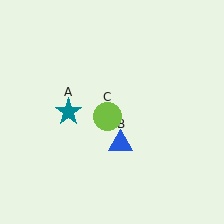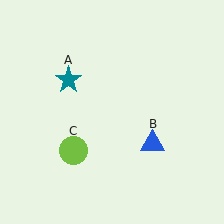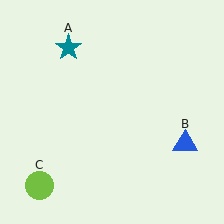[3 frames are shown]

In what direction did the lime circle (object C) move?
The lime circle (object C) moved down and to the left.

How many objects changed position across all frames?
3 objects changed position: teal star (object A), blue triangle (object B), lime circle (object C).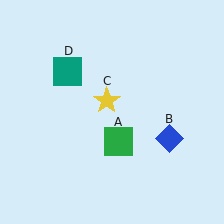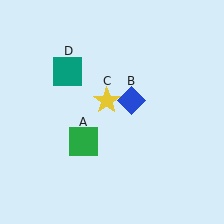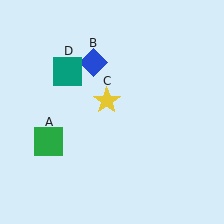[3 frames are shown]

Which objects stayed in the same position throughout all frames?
Yellow star (object C) and teal square (object D) remained stationary.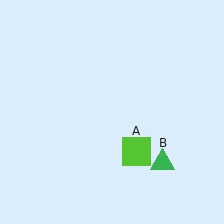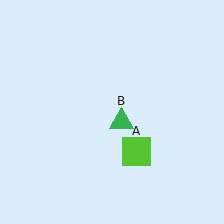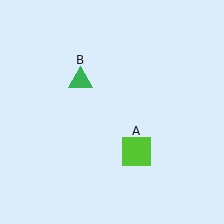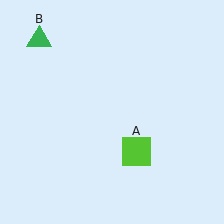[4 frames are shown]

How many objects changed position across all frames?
1 object changed position: green triangle (object B).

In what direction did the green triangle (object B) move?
The green triangle (object B) moved up and to the left.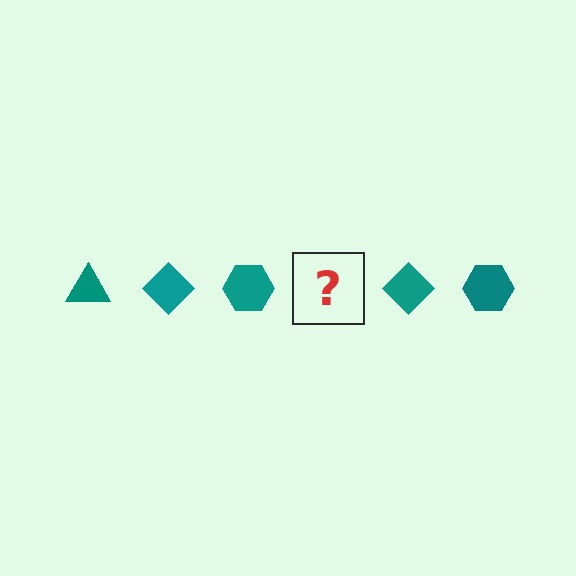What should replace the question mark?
The question mark should be replaced with a teal triangle.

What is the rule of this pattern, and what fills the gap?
The rule is that the pattern cycles through triangle, diamond, hexagon shapes in teal. The gap should be filled with a teal triangle.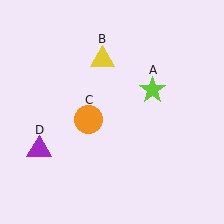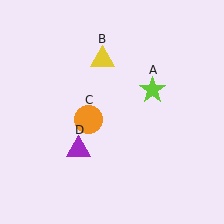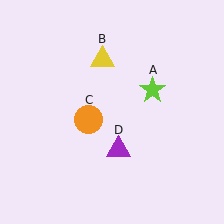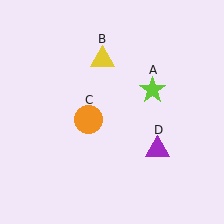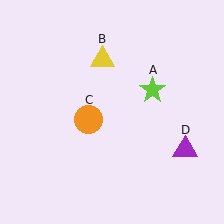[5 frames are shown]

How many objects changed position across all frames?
1 object changed position: purple triangle (object D).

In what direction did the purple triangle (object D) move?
The purple triangle (object D) moved right.